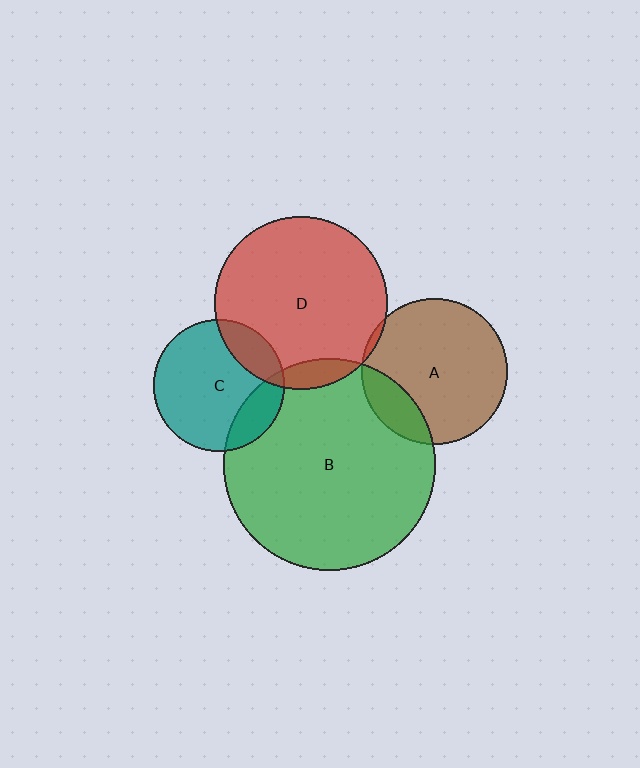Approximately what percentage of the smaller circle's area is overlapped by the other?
Approximately 15%.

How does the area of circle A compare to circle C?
Approximately 1.2 times.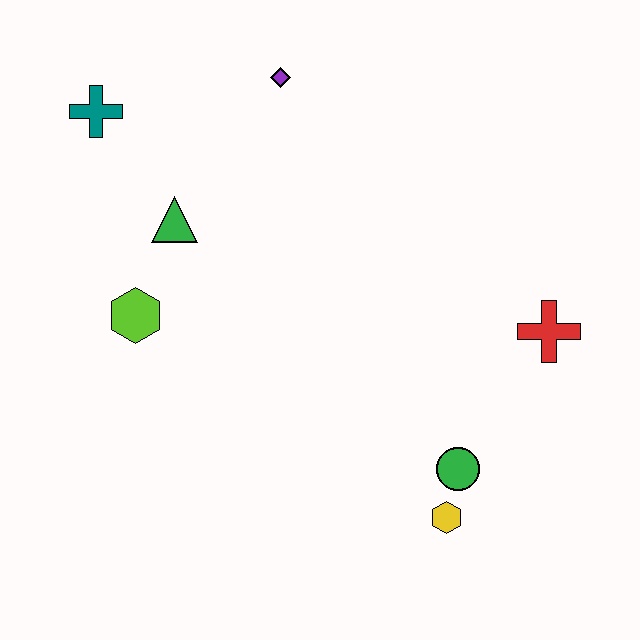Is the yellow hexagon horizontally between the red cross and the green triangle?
Yes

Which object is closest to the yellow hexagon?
The green circle is closest to the yellow hexagon.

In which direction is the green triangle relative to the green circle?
The green triangle is to the left of the green circle.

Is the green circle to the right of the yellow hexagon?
Yes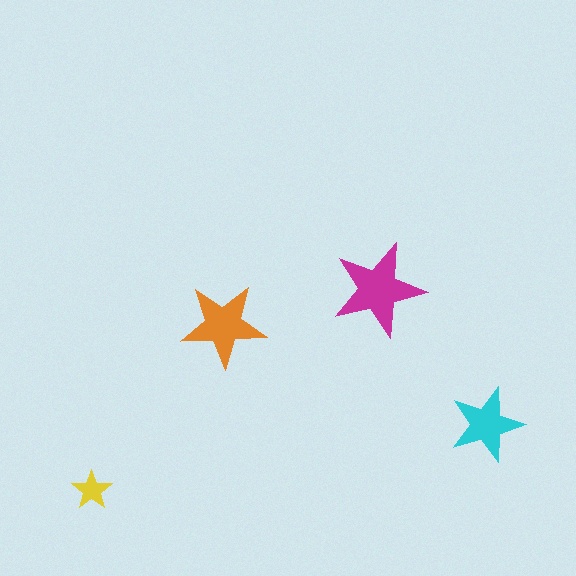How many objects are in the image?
There are 4 objects in the image.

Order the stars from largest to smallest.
the magenta one, the orange one, the cyan one, the yellow one.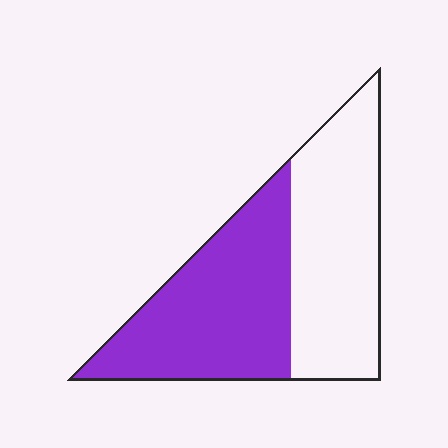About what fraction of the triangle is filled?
About one half (1/2).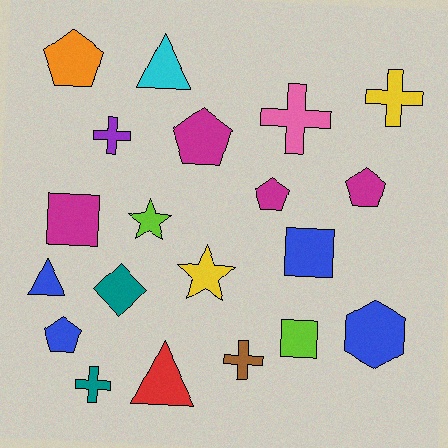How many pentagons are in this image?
There are 5 pentagons.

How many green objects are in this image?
There are no green objects.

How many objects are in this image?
There are 20 objects.